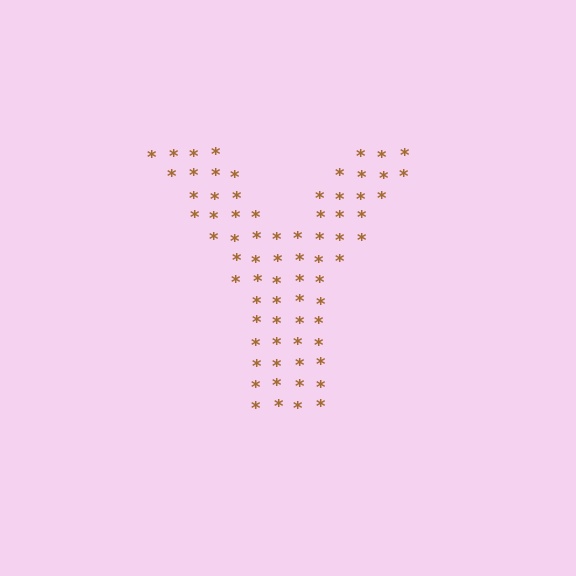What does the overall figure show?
The overall figure shows the letter Y.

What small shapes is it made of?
It is made of small asterisks.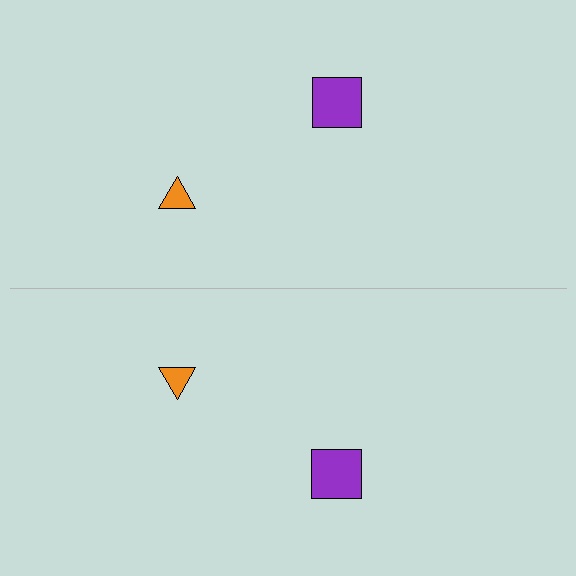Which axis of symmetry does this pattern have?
The pattern has a horizontal axis of symmetry running through the center of the image.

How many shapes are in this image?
There are 4 shapes in this image.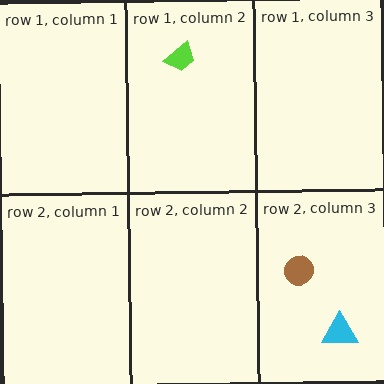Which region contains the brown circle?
The row 2, column 3 region.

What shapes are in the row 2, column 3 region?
The brown circle, the cyan triangle.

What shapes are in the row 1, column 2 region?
The lime trapezoid.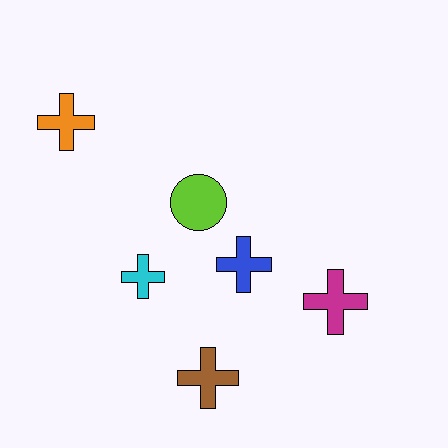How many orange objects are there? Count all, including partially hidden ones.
There is 1 orange object.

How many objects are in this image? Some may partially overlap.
There are 6 objects.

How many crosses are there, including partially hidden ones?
There are 5 crosses.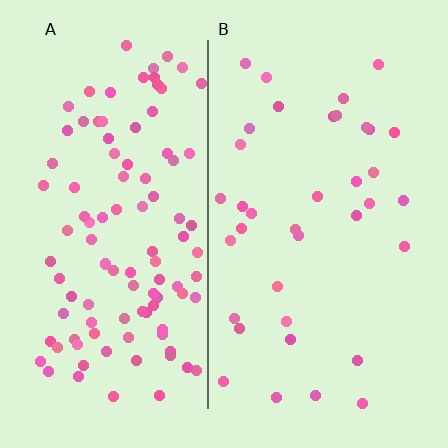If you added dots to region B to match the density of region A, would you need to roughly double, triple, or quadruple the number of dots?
Approximately triple.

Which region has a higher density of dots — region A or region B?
A (the left).